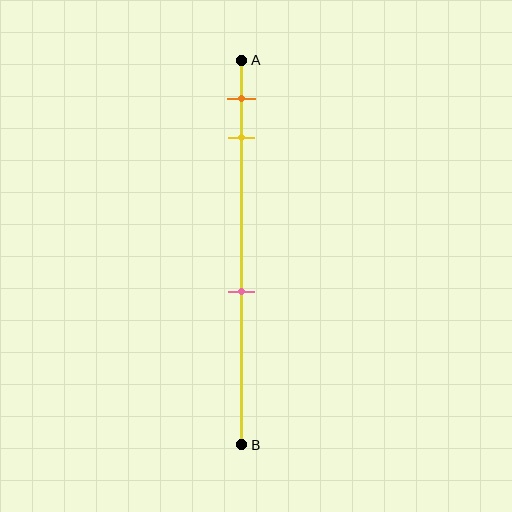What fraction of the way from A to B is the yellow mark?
The yellow mark is approximately 20% (0.2) of the way from A to B.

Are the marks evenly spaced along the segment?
No, the marks are not evenly spaced.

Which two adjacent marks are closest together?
The orange and yellow marks are the closest adjacent pair.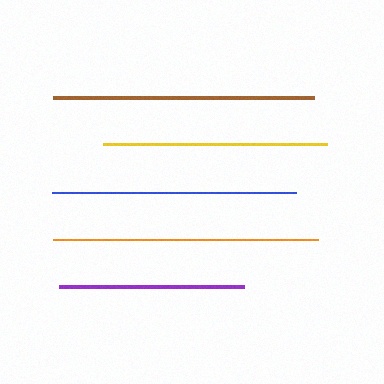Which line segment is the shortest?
The purple line is the shortest at approximately 185 pixels.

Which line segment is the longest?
The orange line is the longest at approximately 265 pixels.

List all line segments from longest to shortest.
From longest to shortest: orange, brown, blue, yellow, purple.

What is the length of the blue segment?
The blue segment is approximately 244 pixels long.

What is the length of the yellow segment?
The yellow segment is approximately 223 pixels long.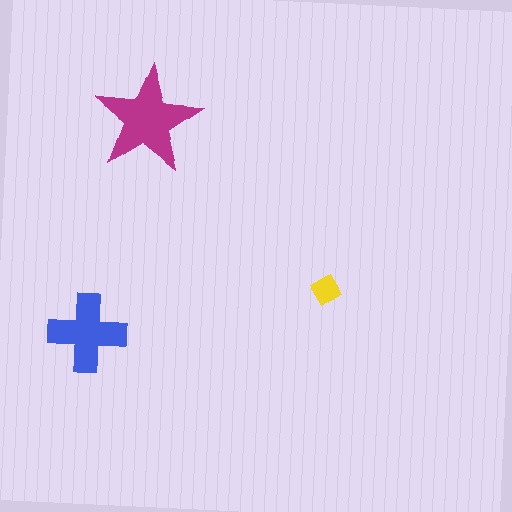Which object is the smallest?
The yellow diamond.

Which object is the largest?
The magenta star.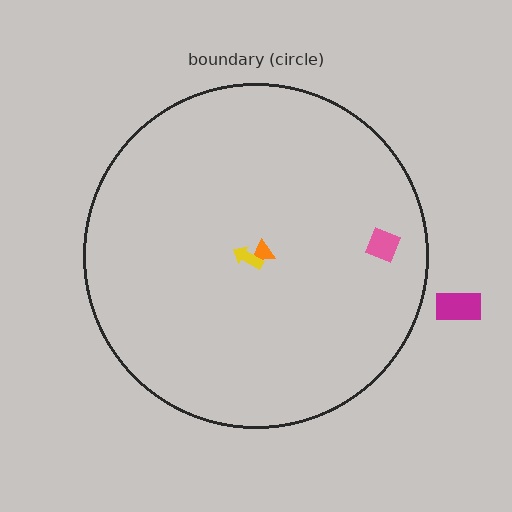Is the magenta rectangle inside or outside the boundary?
Outside.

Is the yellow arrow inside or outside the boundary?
Inside.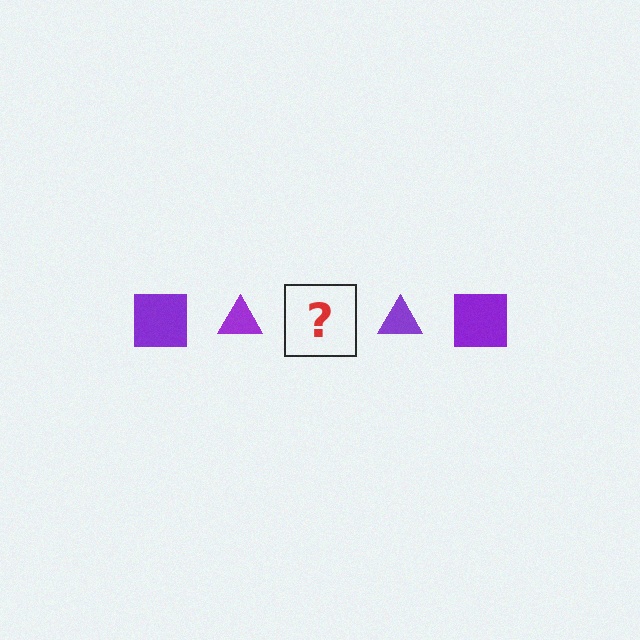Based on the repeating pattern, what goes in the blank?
The blank should be a purple square.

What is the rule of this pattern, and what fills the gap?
The rule is that the pattern cycles through square, triangle shapes in purple. The gap should be filled with a purple square.